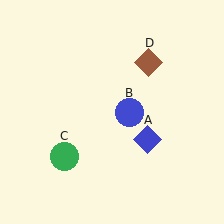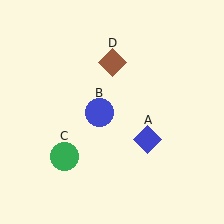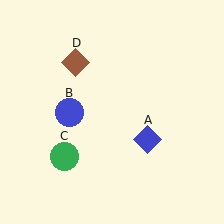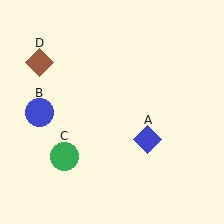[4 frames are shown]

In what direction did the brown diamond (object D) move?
The brown diamond (object D) moved left.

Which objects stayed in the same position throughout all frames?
Blue diamond (object A) and green circle (object C) remained stationary.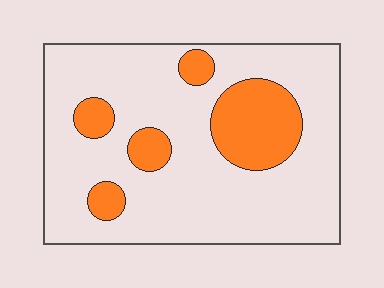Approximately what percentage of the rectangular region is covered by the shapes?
Approximately 20%.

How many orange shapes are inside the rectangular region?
5.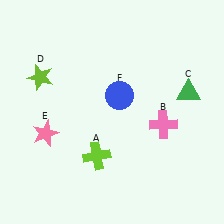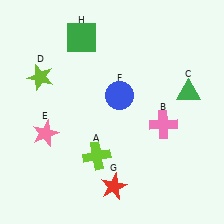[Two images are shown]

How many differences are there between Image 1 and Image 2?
There are 2 differences between the two images.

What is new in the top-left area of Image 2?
A green square (H) was added in the top-left area of Image 2.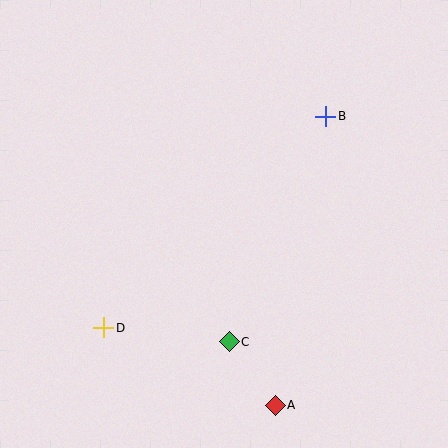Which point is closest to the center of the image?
Point C at (229, 342) is closest to the center.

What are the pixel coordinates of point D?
Point D is at (104, 328).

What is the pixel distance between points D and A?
The distance between D and A is 188 pixels.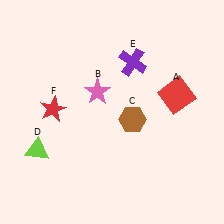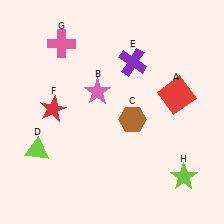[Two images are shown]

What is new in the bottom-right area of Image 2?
A lime star (H) was added in the bottom-right area of Image 2.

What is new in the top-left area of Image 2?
A pink cross (G) was added in the top-left area of Image 2.